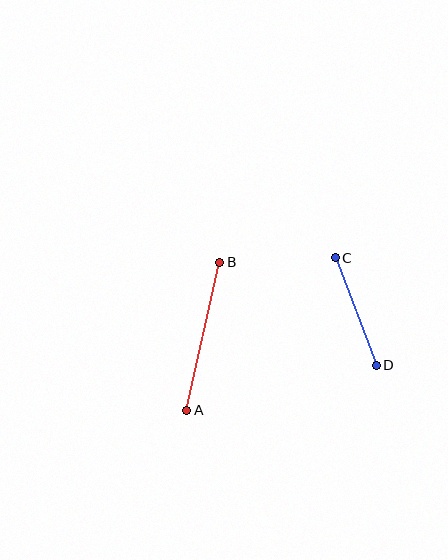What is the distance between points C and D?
The distance is approximately 115 pixels.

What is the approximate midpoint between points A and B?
The midpoint is at approximately (203, 336) pixels.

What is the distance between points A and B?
The distance is approximately 151 pixels.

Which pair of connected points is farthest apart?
Points A and B are farthest apart.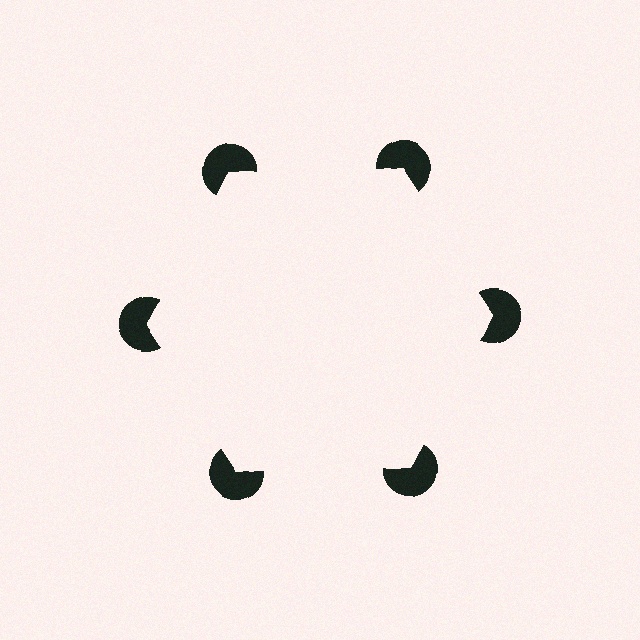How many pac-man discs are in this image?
There are 6 — one at each vertex of the illusory hexagon.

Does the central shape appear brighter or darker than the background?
It typically appears slightly brighter than the background, even though no actual brightness change is drawn.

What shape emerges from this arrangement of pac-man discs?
An illusory hexagon — its edges are inferred from the aligned wedge cuts in the pac-man discs, not physically drawn.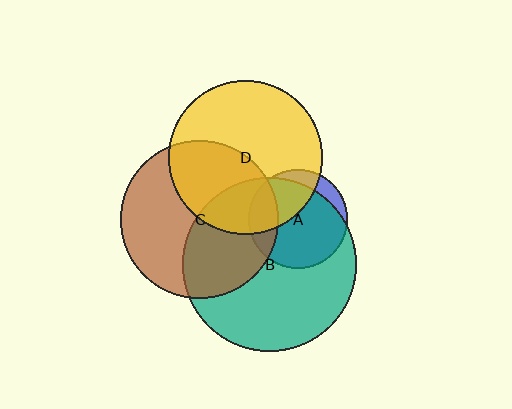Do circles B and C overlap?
Yes.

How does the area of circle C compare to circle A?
Approximately 2.5 times.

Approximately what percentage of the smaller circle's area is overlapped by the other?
Approximately 45%.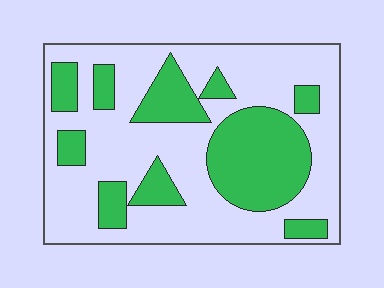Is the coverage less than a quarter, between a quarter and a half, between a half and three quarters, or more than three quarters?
Between a quarter and a half.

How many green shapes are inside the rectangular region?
10.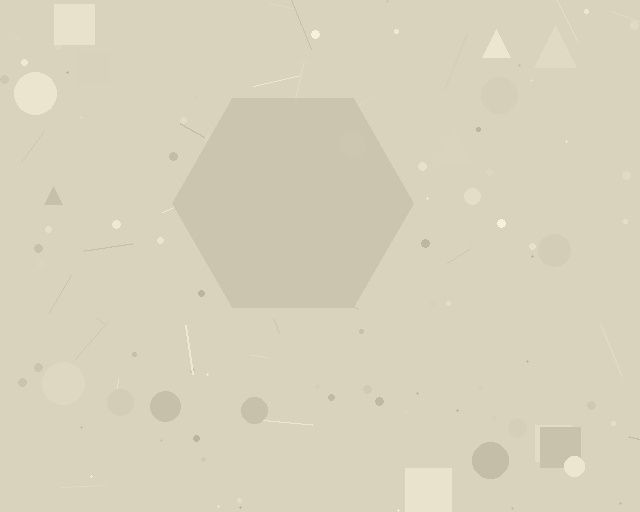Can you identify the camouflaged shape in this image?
The camouflaged shape is a hexagon.